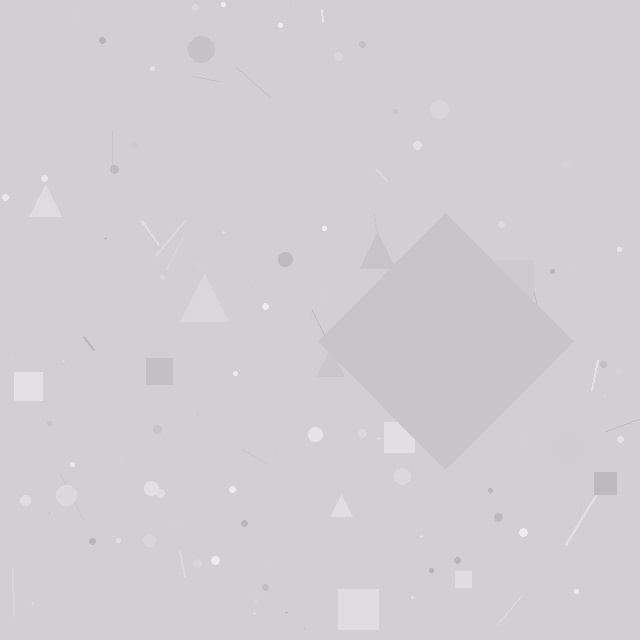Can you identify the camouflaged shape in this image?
The camouflaged shape is a diamond.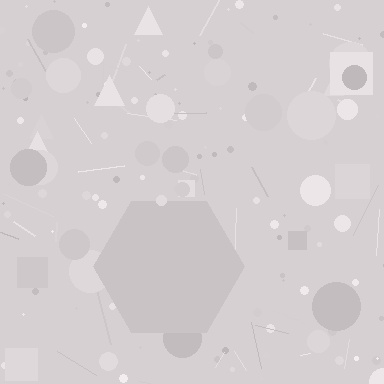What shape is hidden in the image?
A hexagon is hidden in the image.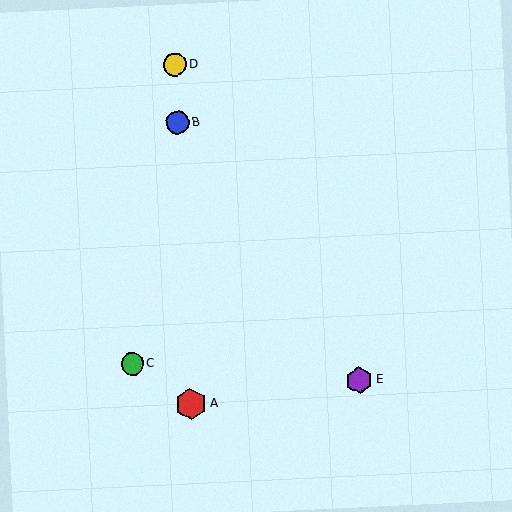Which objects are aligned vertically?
Objects A, B, D are aligned vertically.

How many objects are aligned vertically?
3 objects (A, B, D) are aligned vertically.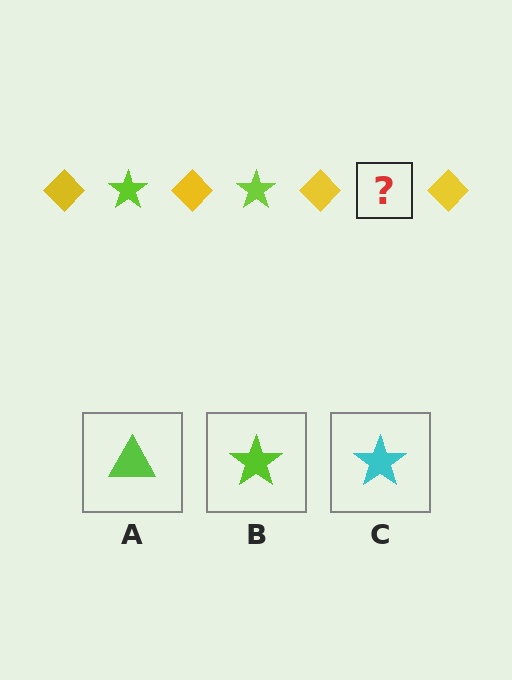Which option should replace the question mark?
Option B.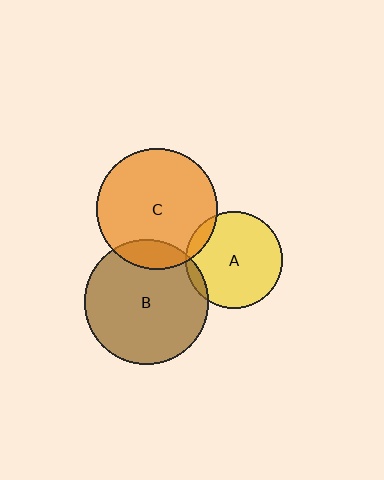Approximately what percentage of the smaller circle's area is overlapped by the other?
Approximately 10%.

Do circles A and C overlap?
Yes.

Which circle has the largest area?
Circle B (brown).